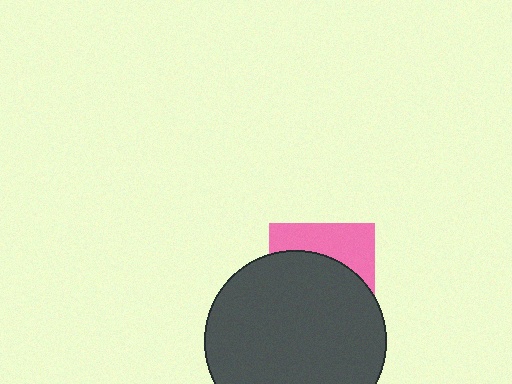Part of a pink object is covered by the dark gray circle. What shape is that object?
It is a square.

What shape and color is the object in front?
The object in front is a dark gray circle.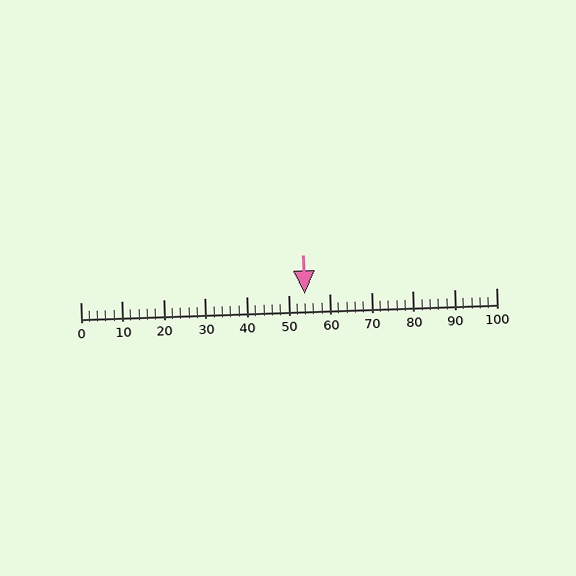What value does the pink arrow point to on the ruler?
The pink arrow points to approximately 54.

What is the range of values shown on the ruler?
The ruler shows values from 0 to 100.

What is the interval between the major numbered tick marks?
The major tick marks are spaced 10 units apart.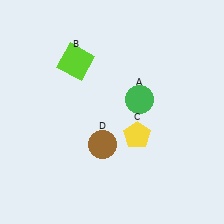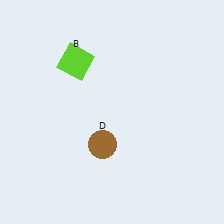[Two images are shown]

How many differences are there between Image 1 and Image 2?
There are 2 differences between the two images.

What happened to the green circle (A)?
The green circle (A) was removed in Image 2. It was in the top-right area of Image 1.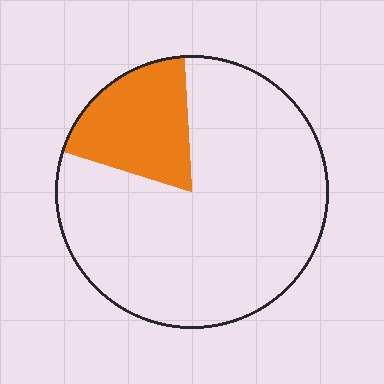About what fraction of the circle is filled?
About one fifth (1/5).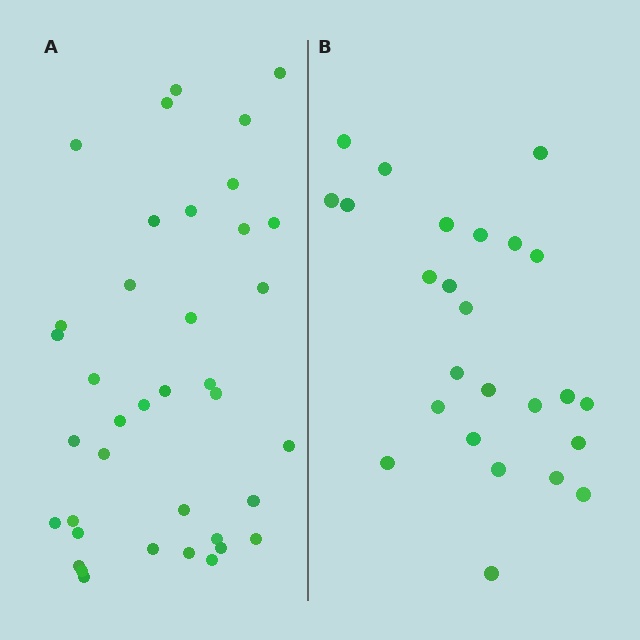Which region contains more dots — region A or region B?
Region A (the left region) has more dots.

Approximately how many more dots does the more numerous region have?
Region A has approximately 15 more dots than region B.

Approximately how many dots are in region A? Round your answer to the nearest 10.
About 40 dots. (The exact count is 38, which rounds to 40.)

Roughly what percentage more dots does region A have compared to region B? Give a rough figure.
About 50% more.